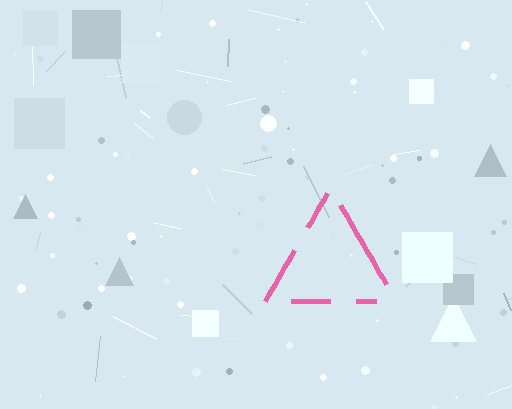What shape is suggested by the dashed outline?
The dashed outline suggests a triangle.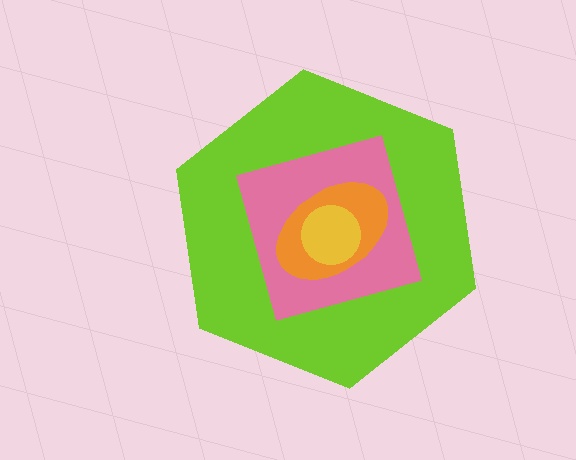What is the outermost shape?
The lime hexagon.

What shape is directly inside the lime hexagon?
The pink diamond.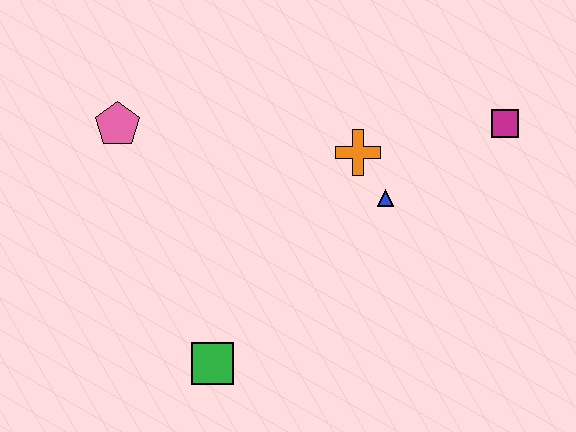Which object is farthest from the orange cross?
The green square is farthest from the orange cross.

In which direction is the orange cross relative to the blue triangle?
The orange cross is above the blue triangle.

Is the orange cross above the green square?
Yes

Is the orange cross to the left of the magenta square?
Yes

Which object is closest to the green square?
The blue triangle is closest to the green square.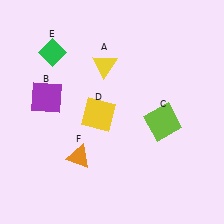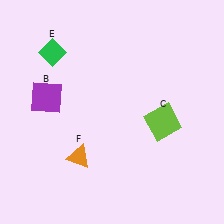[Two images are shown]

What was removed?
The yellow square (D), the yellow triangle (A) were removed in Image 2.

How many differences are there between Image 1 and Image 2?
There are 2 differences between the two images.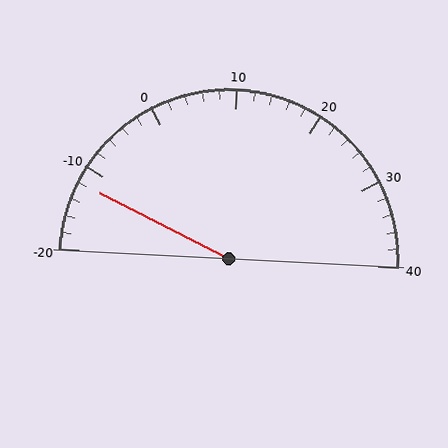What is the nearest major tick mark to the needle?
The nearest major tick mark is -10.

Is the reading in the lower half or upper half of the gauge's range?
The reading is in the lower half of the range (-20 to 40).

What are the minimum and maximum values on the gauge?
The gauge ranges from -20 to 40.